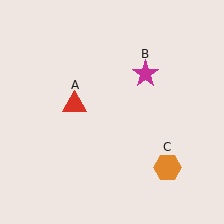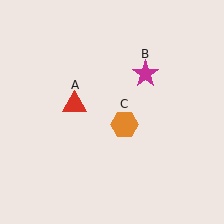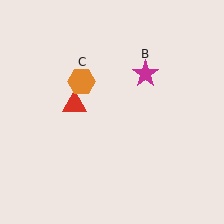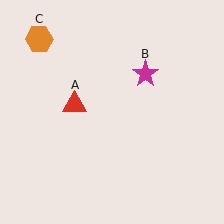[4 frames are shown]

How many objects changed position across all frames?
1 object changed position: orange hexagon (object C).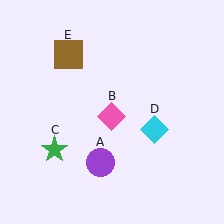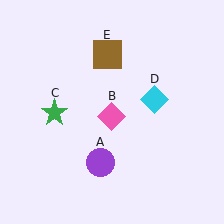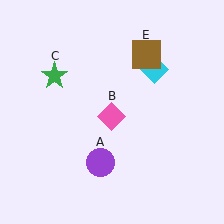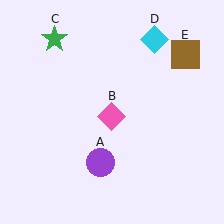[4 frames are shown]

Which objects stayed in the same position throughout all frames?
Purple circle (object A) and pink diamond (object B) remained stationary.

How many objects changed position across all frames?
3 objects changed position: green star (object C), cyan diamond (object D), brown square (object E).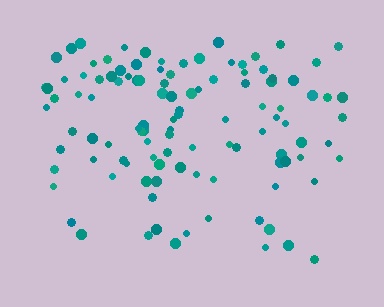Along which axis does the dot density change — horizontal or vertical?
Vertical.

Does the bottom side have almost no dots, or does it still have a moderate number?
Still a moderate number, just noticeably fewer than the top.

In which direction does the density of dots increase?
From bottom to top, with the top side densest.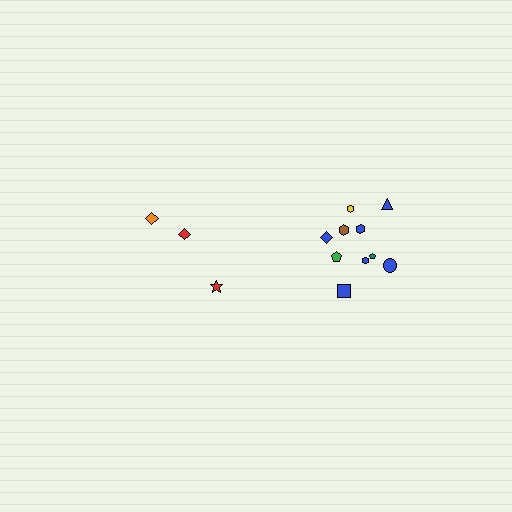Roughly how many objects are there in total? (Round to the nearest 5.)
Roughly 15 objects in total.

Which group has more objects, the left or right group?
The right group.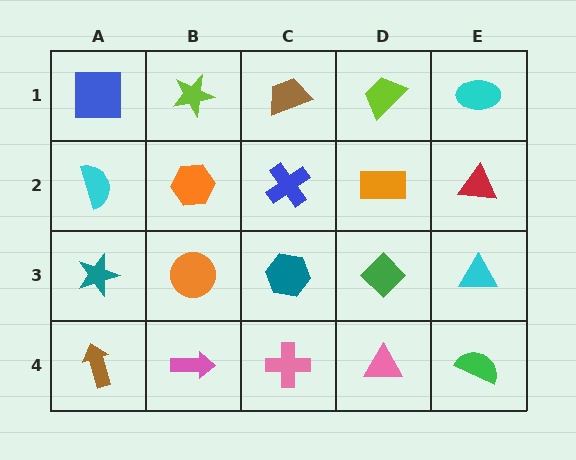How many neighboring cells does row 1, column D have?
3.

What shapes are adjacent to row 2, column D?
A lime trapezoid (row 1, column D), a green diamond (row 3, column D), a blue cross (row 2, column C), a red triangle (row 2, column E).